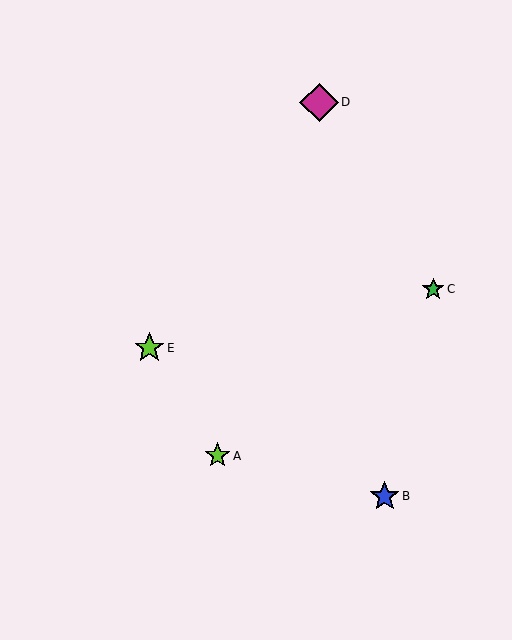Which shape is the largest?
The magenta diamond (labeled D) is the largest.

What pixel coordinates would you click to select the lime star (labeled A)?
Click at (217, 456) to select the lime star A.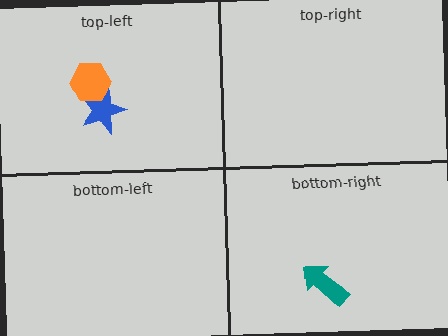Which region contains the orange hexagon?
The top-left region.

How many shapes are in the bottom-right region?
1.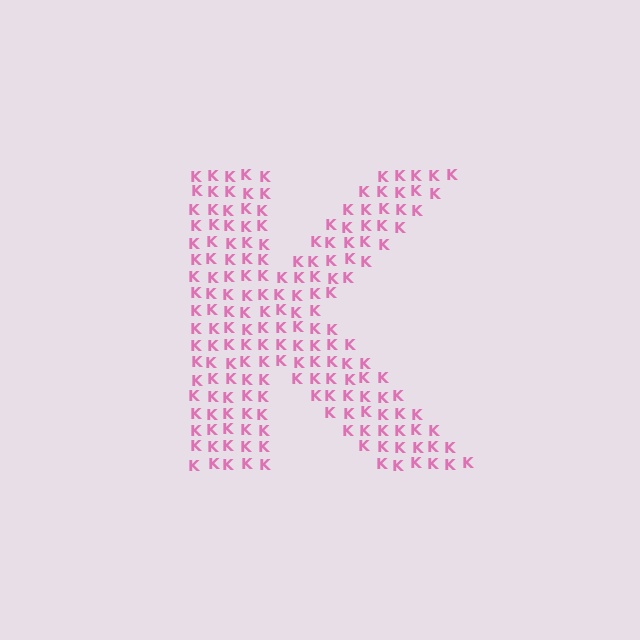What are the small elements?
The small elements are letter K's.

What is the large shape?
The large shape is the letter K.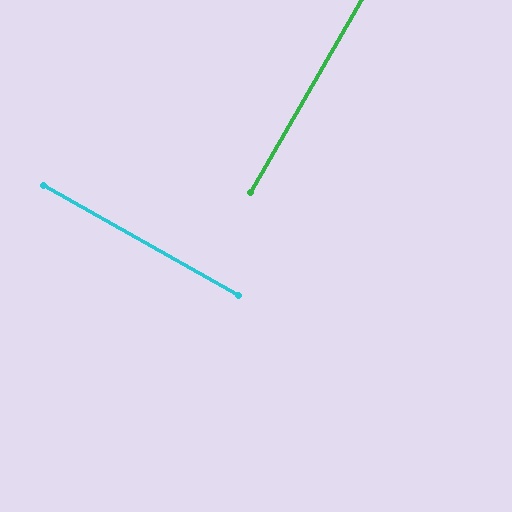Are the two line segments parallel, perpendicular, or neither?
Perpendicular — they meet at approximately 90°.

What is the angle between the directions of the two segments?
Approximately 90 degrees.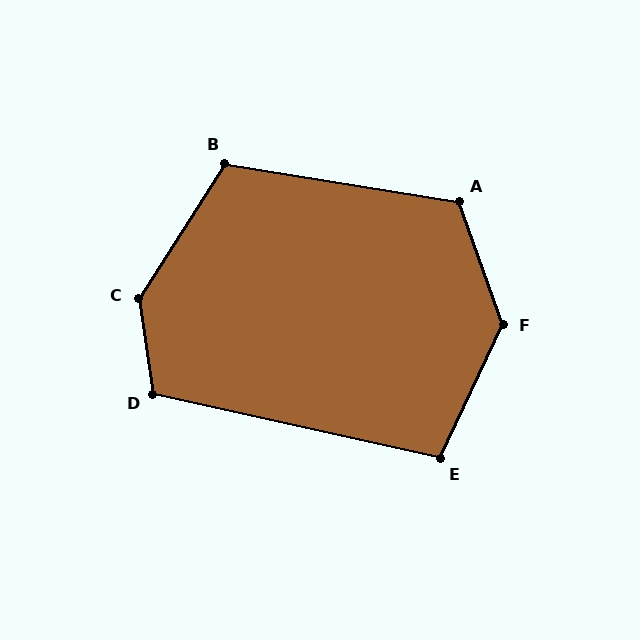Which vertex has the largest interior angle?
C, at approximately 139 degrees.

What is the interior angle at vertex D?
Approximately 111 degrees (obtuse).